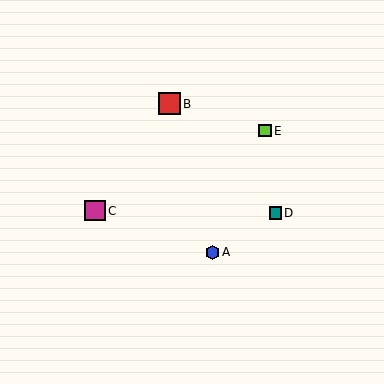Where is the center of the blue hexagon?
The center of the blue hexagon is at (212, 252).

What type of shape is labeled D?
Shape D is a teal square.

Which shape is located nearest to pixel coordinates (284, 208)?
The teal square (labeled D) at (275, 213) is nearest to that location.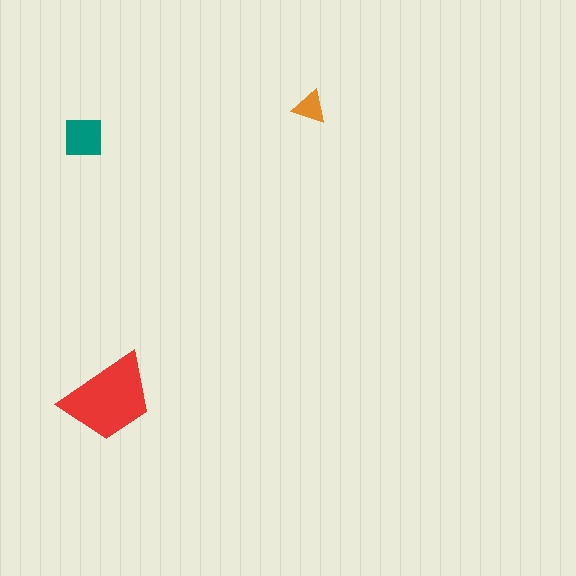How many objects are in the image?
There are 3 objects in the image.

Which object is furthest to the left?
The teal square is leftmost.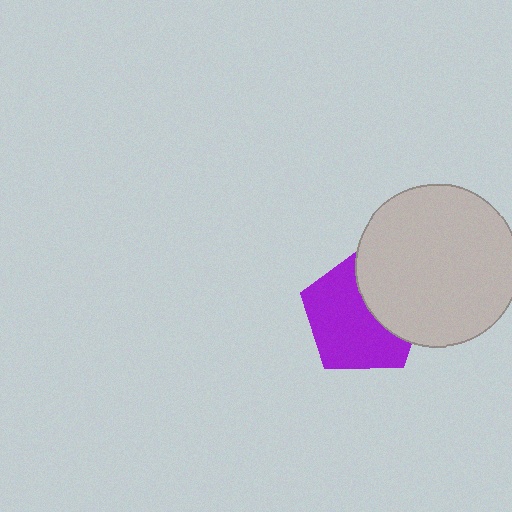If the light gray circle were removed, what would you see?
You would see the complete purple pentagon.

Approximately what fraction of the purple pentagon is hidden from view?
Roughly 37% of the purple pentagon is hidden behind the light gray circle.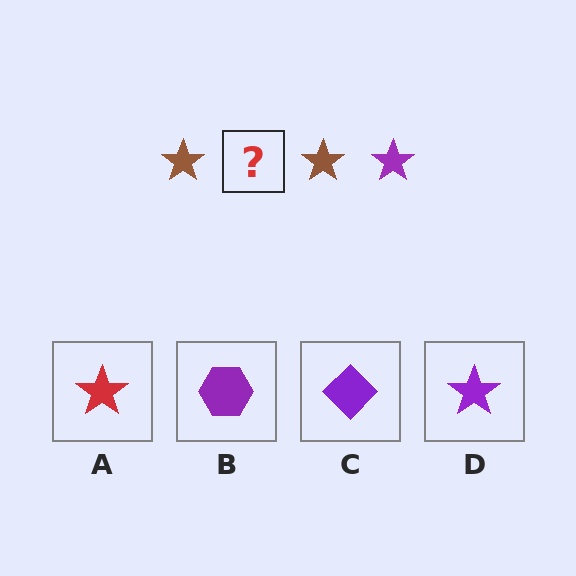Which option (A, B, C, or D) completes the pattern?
D.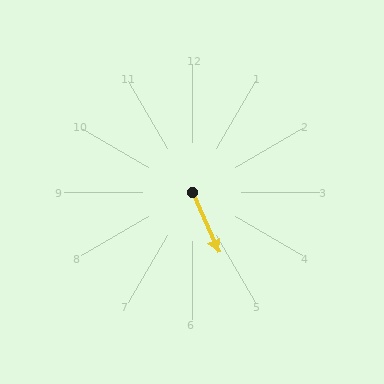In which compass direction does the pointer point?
Southeast.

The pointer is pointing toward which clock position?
Roughly 5 o'clock.